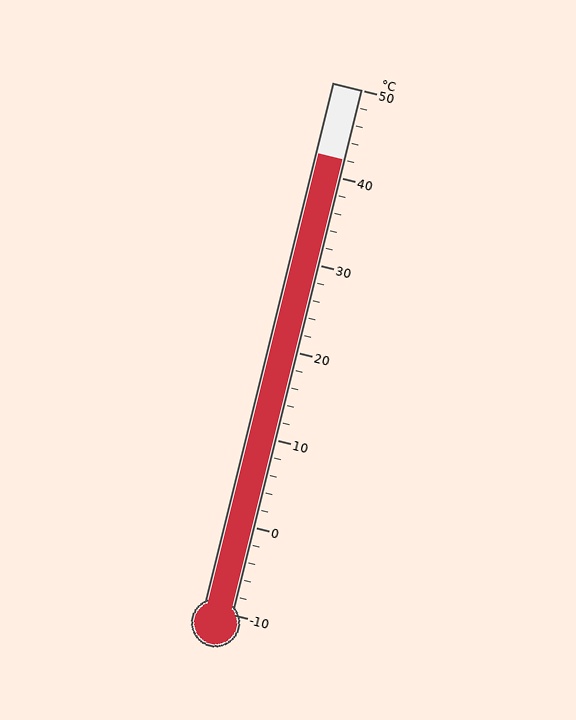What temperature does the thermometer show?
The thermometer shows approximately 42°C.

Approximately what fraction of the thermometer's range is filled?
The thermometer is filled to approximately 85% of its range.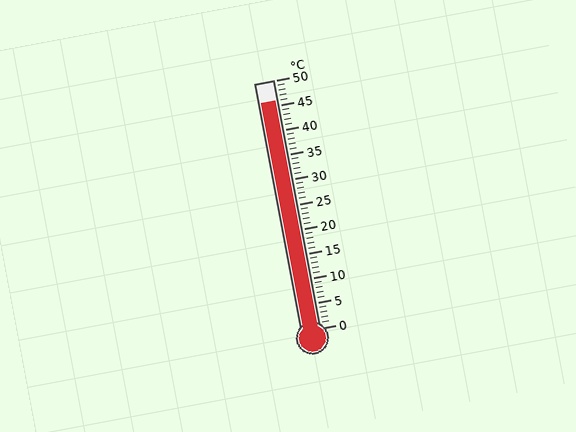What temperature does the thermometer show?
The thermometer shows approximately 46°C.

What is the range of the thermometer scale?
The thermometer scale ranges from 0°C to 50°C.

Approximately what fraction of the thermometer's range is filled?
The thermometer is filled to approximately 90% of its range.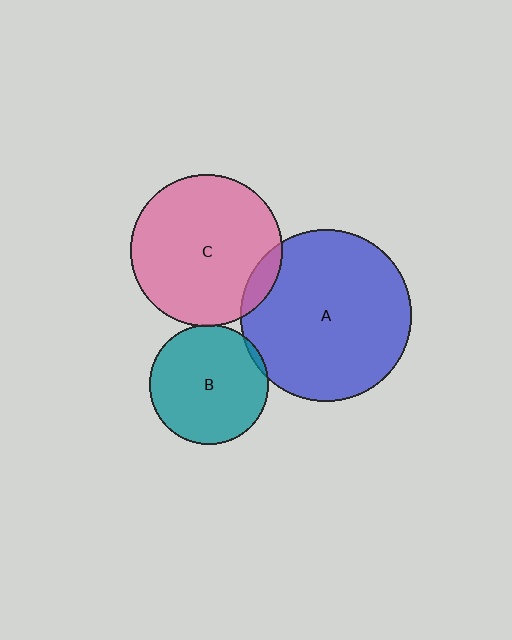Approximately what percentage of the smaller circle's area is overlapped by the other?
Approximately 10%.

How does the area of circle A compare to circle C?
Approximately 1.3 times.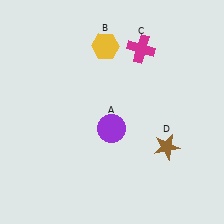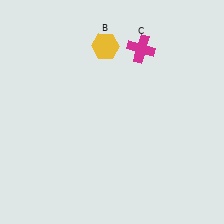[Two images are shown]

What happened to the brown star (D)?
The brown star (D) was removed in Image 2. It was in the bottom-right area of Image 1.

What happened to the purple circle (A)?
The purple circle (A) was removed in Image 2. It was in the bottom-left area of Image 1.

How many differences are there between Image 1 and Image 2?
There are 2 differences between the two images.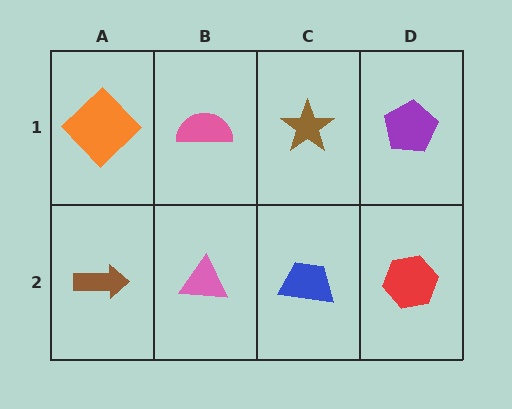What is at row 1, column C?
A brown star.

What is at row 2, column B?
A pink triangle.